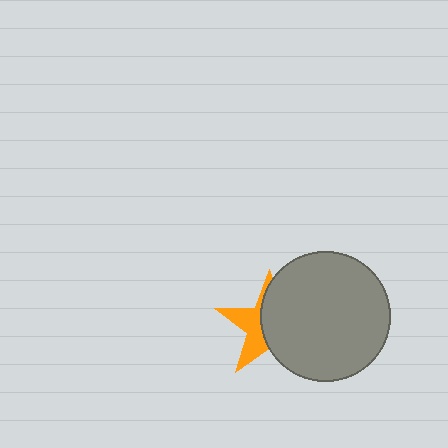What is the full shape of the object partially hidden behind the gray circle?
The partially hidden object is an orange star.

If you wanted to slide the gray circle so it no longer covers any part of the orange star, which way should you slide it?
Slide it right — that is the most direct way to separate the two shapes.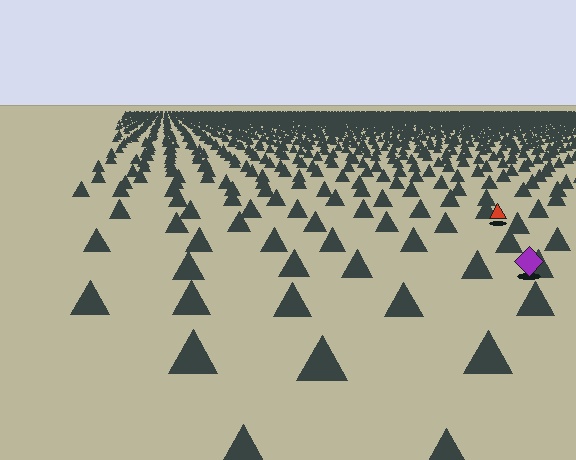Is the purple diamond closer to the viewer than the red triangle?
Yes. The purple diamond is closer — you can tell from the texture gradient: the ground texture is coarser near it.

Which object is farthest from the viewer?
The red triangle is farthest from the viewer. It appears smaller and the ground texture around it is denser.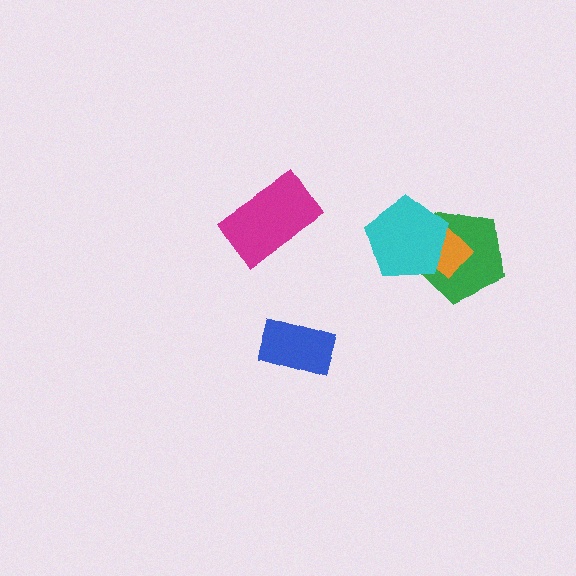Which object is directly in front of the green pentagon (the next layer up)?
The orange diamond is directly in front of the green pentagon.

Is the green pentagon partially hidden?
Yes, it is partially covered by another shape.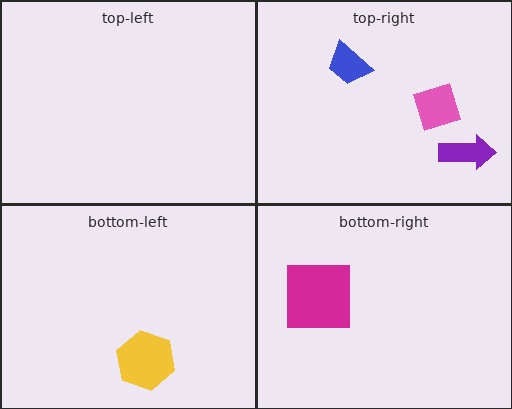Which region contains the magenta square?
The bottom-right region.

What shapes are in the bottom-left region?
The yellow hexagon.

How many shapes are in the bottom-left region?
1.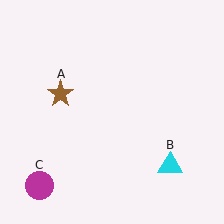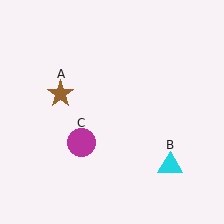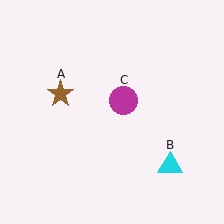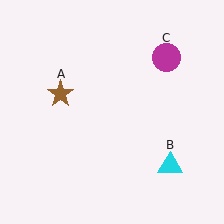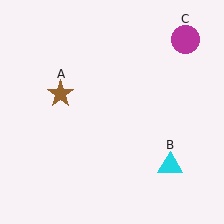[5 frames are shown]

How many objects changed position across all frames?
1 object changed position: magenta circle (object C).